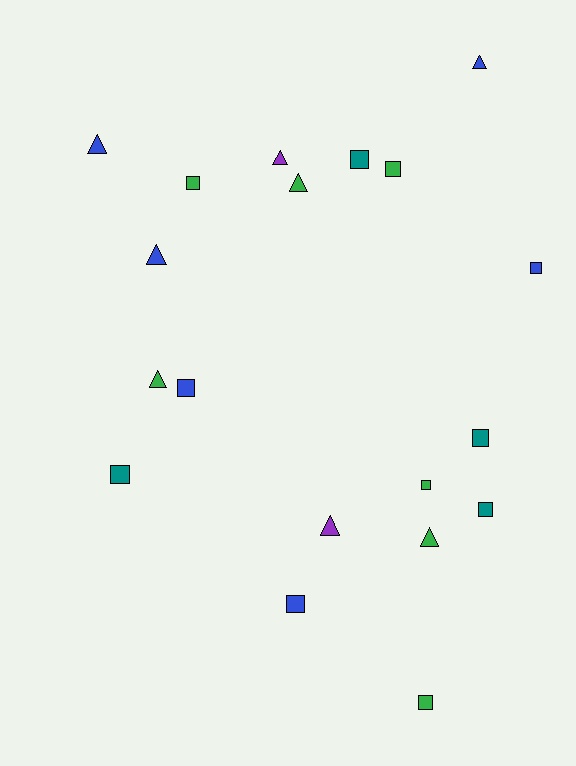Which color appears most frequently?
Green, with 7 objects.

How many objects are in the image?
There are 19 objects.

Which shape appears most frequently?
Square, with 11 objects.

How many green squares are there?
There are 4 green squares.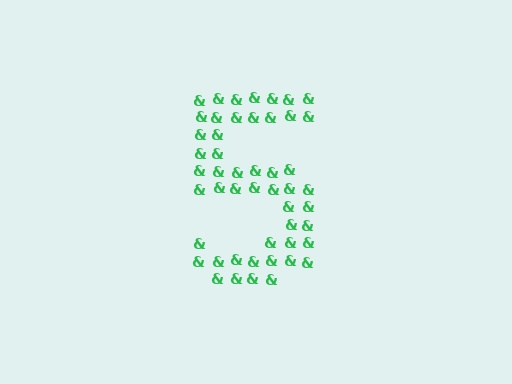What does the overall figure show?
The overall figure shows the digit 5.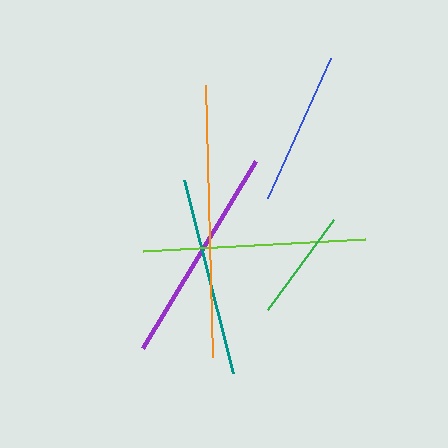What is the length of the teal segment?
The teal segment is approximately 198 pixels long.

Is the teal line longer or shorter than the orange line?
The orange line is longer than the teal line.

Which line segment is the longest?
The orange line is the longest at approximately 272 pixels.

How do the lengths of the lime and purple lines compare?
The lime and purple lines are approximately the same length.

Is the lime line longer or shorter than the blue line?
The lime line is longer than the blue line.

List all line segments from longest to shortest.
From longest to shortest: orange, lime, purple, teal, blue, green.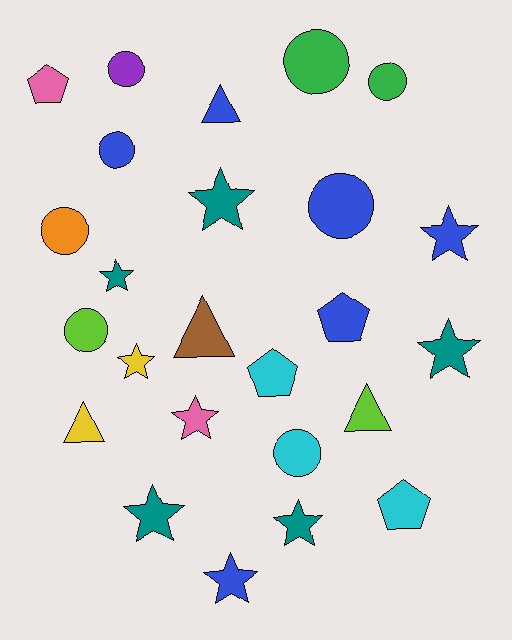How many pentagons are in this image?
There are 4 pentagons.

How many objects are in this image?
There are 25 objects.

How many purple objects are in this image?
There is 1 purple object.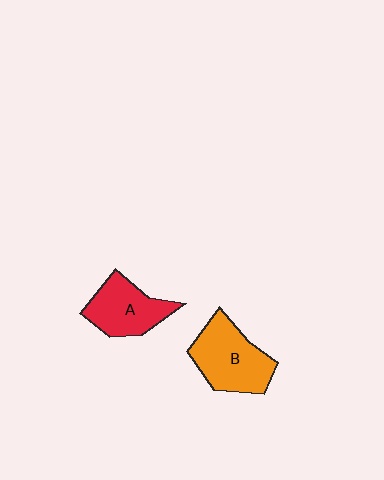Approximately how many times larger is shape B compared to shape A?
Approximately 1.2 times.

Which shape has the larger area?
Shape B (orange).